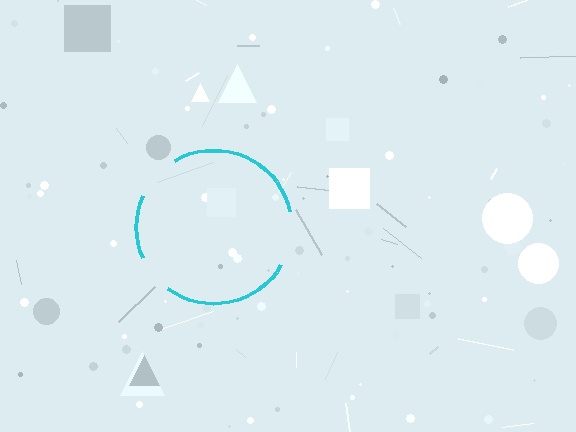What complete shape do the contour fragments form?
The contour fragments form a circle.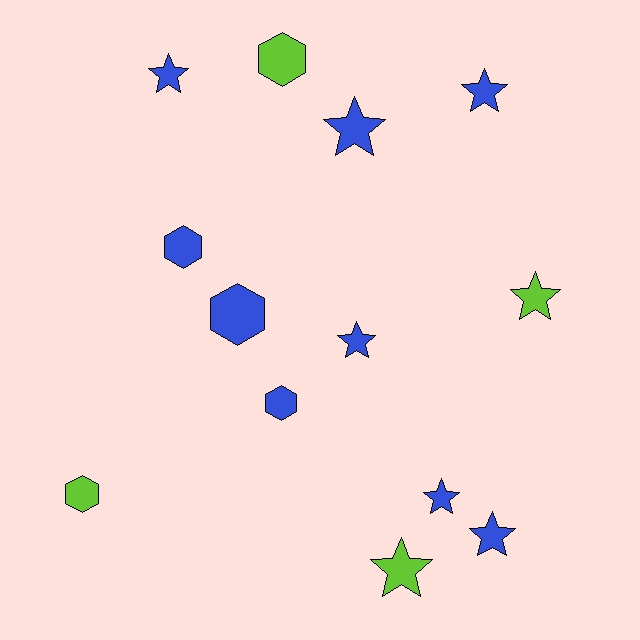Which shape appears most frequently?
Star, with 8 objects.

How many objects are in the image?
There are 13 objects.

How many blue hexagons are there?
There are 3 blue hexagons.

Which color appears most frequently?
Blue, with 9 objects.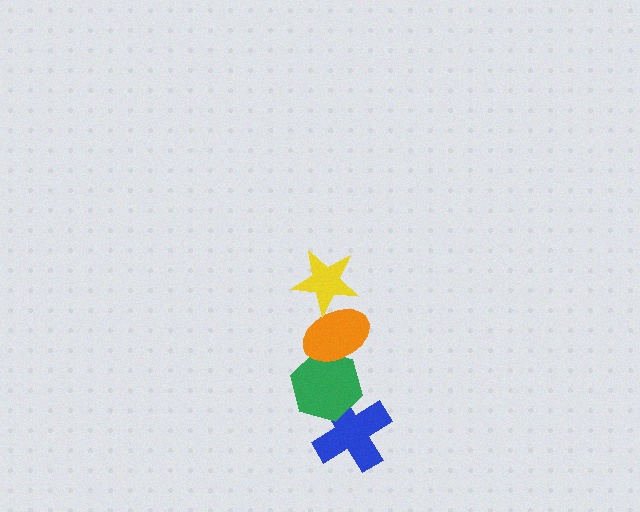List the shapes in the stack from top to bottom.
From top to bottom: the yellow star, the orange ellipse, the green hexagon, the blue cross.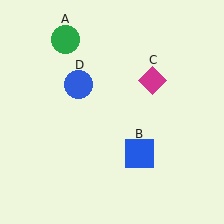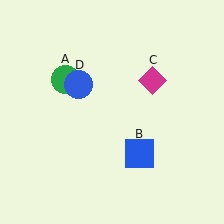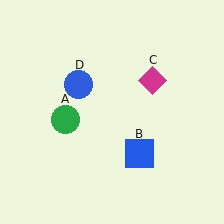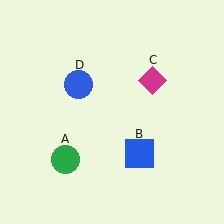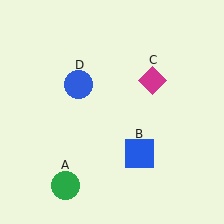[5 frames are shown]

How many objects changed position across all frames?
1 object changed position: green circle (object A).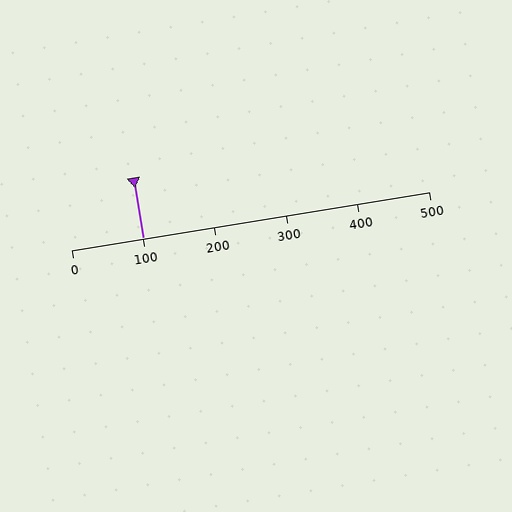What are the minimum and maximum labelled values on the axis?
The axis runs from 0 to 500.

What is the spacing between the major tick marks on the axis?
The major ticks are spaced 100 apart.